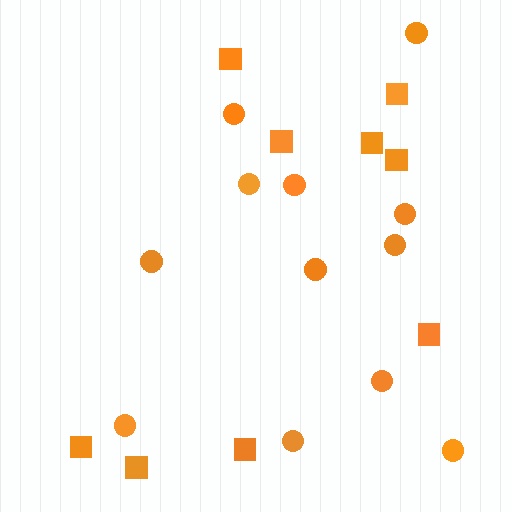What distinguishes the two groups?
There are 2 groups: one group of squares (9) and one group of circles (12).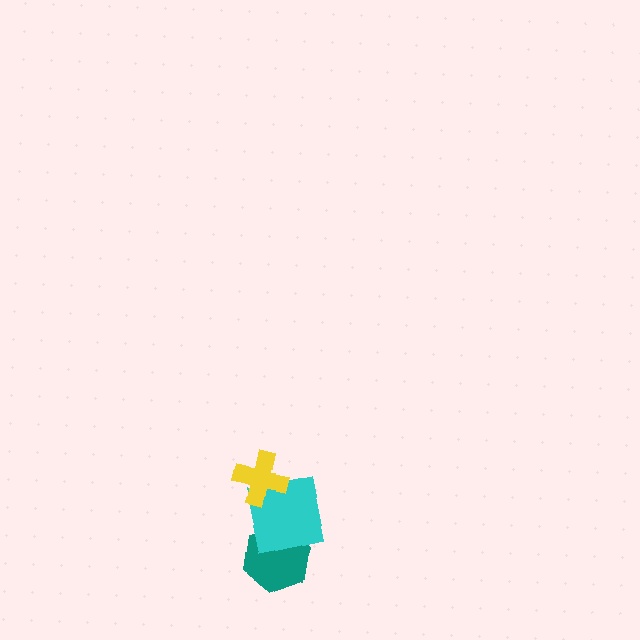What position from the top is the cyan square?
The cyan square is 2nd from the top.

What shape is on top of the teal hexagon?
The cyan square is on top of the teal hexagon.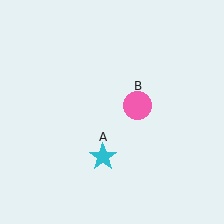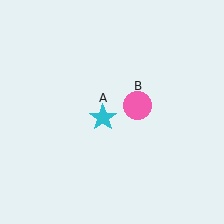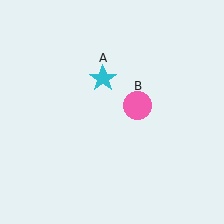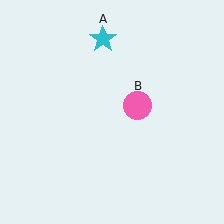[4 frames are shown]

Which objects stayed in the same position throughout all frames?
Pink circle (object B) remained stationary.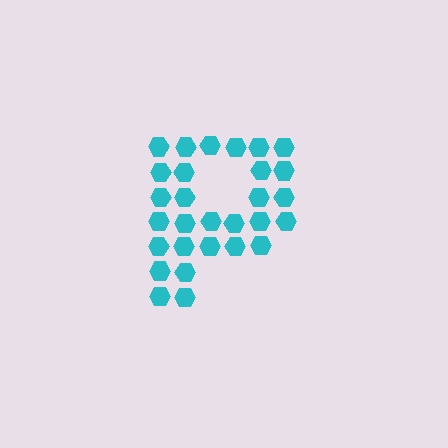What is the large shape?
The large shape is the letter P.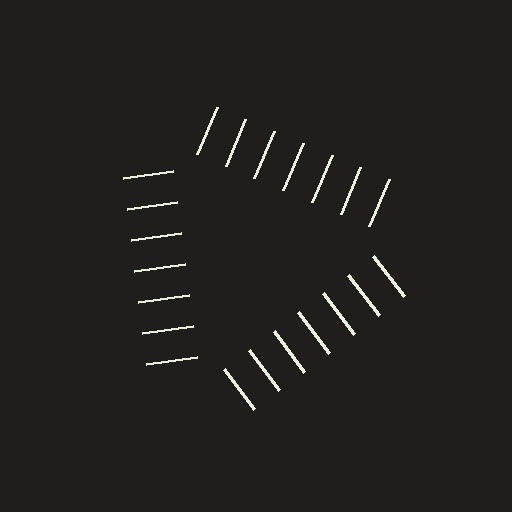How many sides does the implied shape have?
3 sides — the line-ends trace a triangle.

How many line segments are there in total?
21 — 7 along each of the 3 edges.